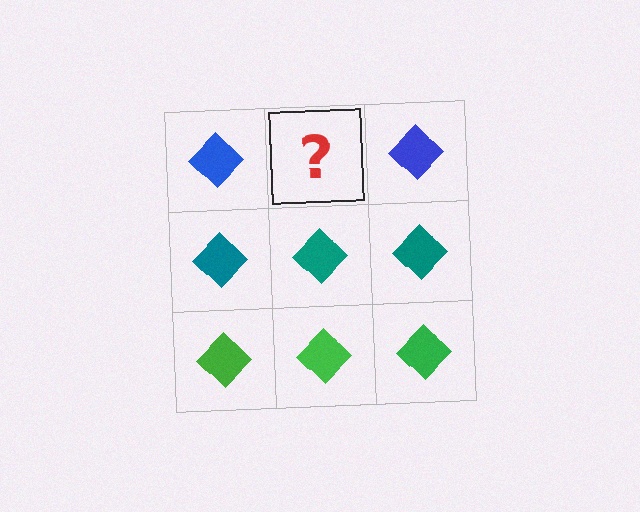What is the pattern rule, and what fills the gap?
The rule is that each row has a consistent color. The gap should be filled with a blue diamond.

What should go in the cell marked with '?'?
The missing cell should contain a blue diamond.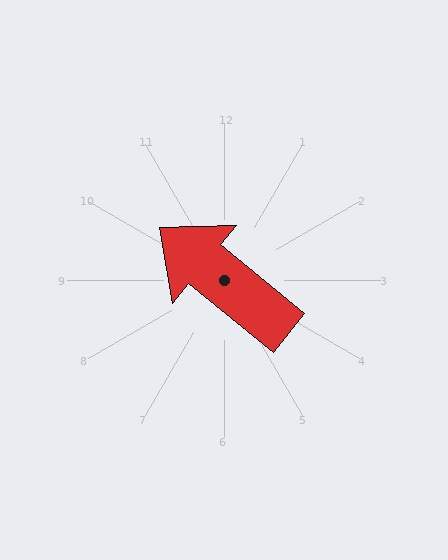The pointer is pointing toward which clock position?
Roughly 10 o'clock.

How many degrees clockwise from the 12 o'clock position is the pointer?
Approximately 309 degrees.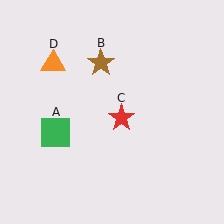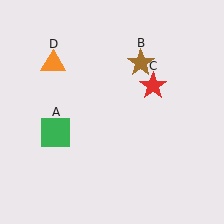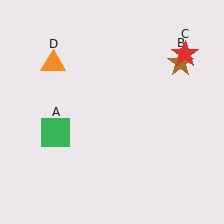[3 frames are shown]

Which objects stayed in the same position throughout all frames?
Green square (object A) and orange triangle (object D) remained stationary.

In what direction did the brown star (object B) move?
The brown star (object B) moved right.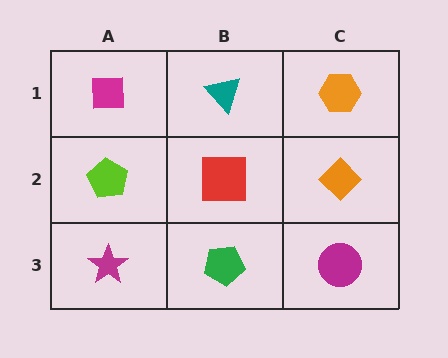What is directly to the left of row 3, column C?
A green pentagon.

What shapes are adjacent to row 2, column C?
An orange hexagon (row 1, column C), a magenta circle (row 3, column C), a red square (row 2, column B).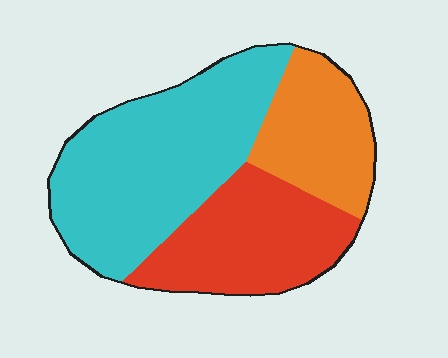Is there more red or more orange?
Red.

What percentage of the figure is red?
Red covers about 30% of the figure.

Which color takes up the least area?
Orange, at roughly 20%.